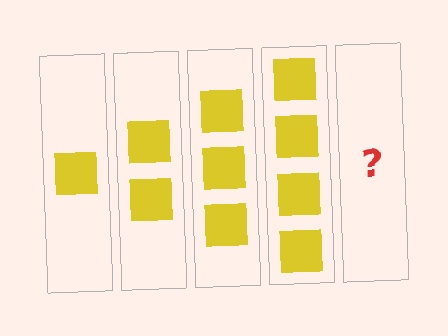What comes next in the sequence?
The next element should be 5 squares.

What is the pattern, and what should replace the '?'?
The pattern is that each step adds one more square. The '?' should be 5 squares.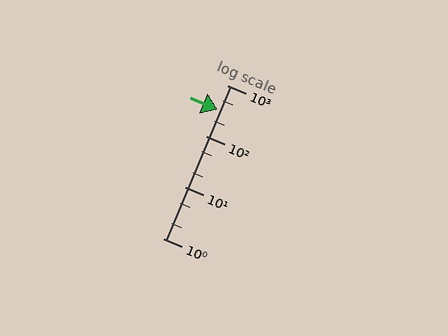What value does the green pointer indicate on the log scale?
The pointer indicates approximately 330.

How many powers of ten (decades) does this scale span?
The scale spans 3 decades, from 1 to 1000.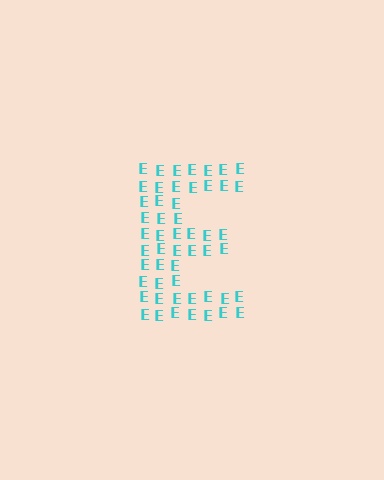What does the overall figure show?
The overall figure shows the letter E.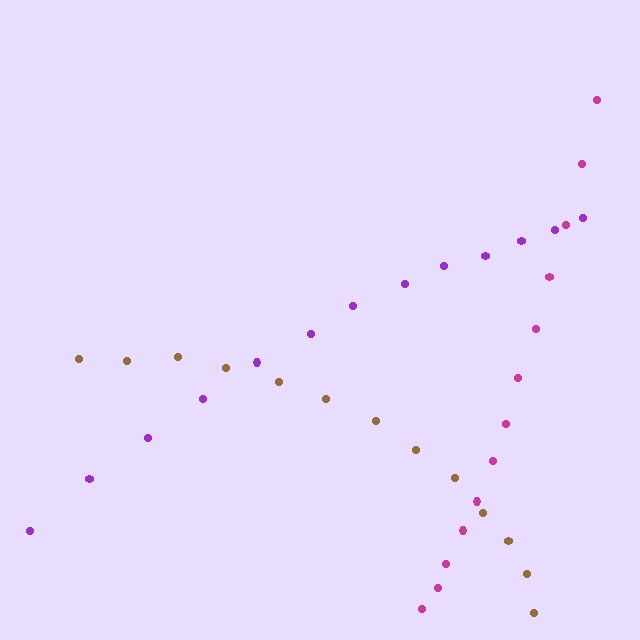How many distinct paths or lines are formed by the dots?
There are 3 distinct paths.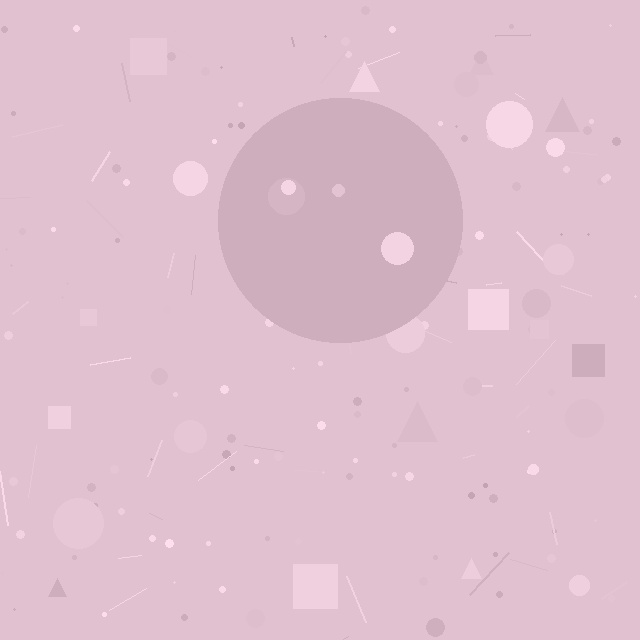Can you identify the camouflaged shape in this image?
The camouflaged shape is a circle.